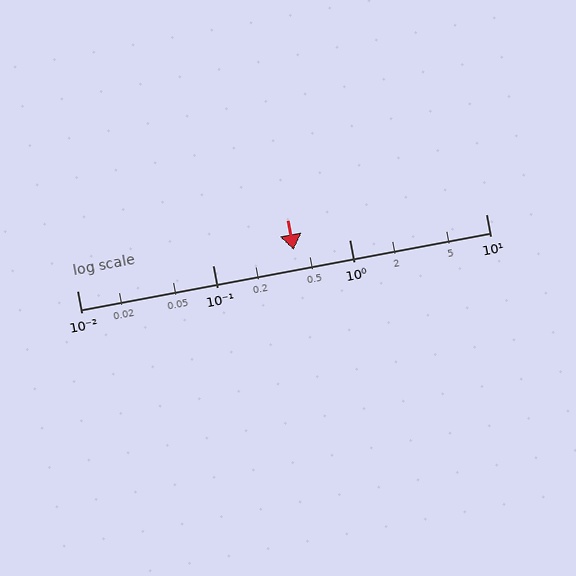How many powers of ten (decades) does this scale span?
The scale spans 3 decades, from 0.01 to 10.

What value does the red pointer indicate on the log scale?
The pointer indicates approximately 0.39.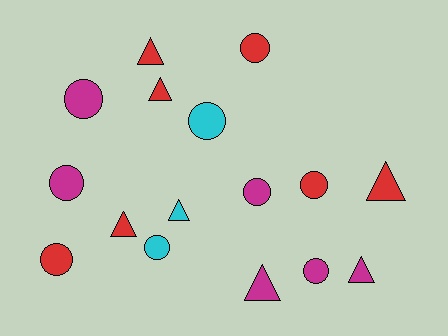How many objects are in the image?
There are 16 objects.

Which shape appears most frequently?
Circle, with 9 objects.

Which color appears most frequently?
Red, with 7 objects.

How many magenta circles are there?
There are 4 magenta circles.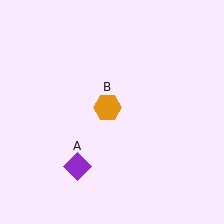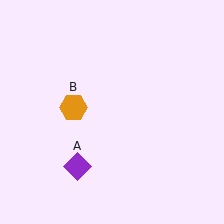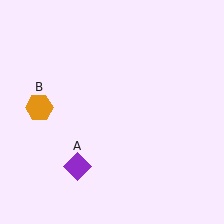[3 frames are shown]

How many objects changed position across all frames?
1 object changed position: orange hexagon (object B).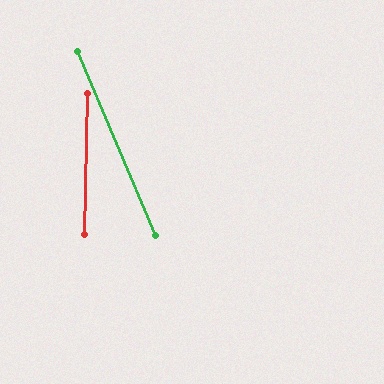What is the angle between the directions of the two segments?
Approximately 24 degrees.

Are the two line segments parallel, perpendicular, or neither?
Neither parallel nor perpendicular — they differ by about 24°.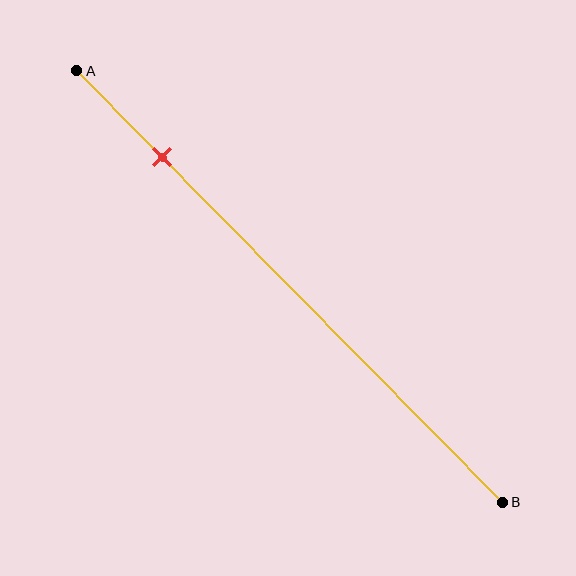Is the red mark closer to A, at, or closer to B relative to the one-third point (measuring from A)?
The red mark is closer to point A than the one-third point of segment AB.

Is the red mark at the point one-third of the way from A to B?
No, the mark is at about 20% from A, not at the 33% one-third point.